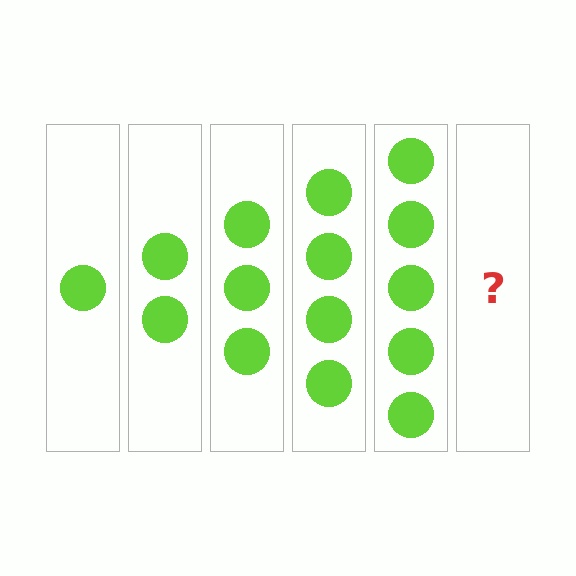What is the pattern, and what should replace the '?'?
The pattern is that each step adds one more circle. The '?' should be 6 circles.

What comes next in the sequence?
The next element should be 6 circles.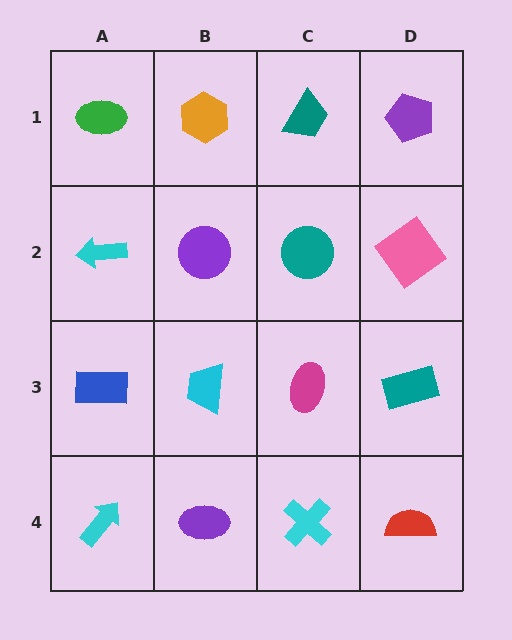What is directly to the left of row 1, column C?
An orange hexagon.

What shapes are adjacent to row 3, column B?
A purple circle (row 2, column B), a purple ellipse (row 4, column B), a blue rectangle (row 3, column A), a magenta ellipse (row 3, column C).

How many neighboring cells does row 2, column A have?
3.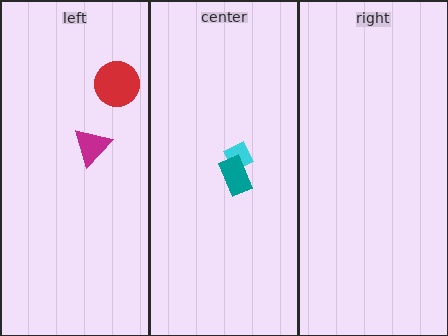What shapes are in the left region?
The magenta triangle, the red circle.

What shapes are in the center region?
The cyan diamond, the teal rectangle.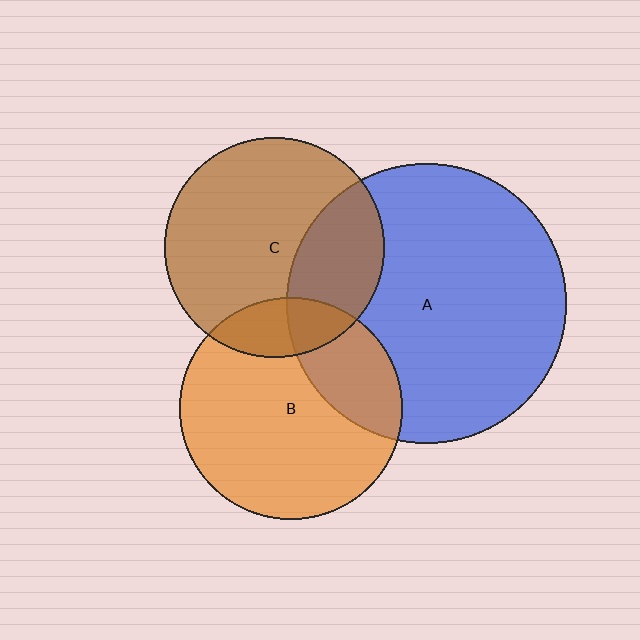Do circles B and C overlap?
Yes.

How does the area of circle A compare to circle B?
Approximately 1.6 times.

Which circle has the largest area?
Circle A (blue).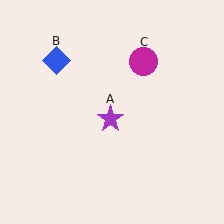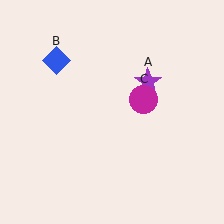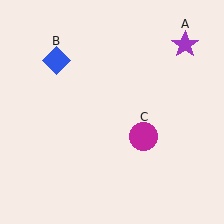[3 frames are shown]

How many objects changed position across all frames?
2 objects changed position: purple star (object A), magenta circle (object C).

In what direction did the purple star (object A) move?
The purple star (object A) moved up and to the right.